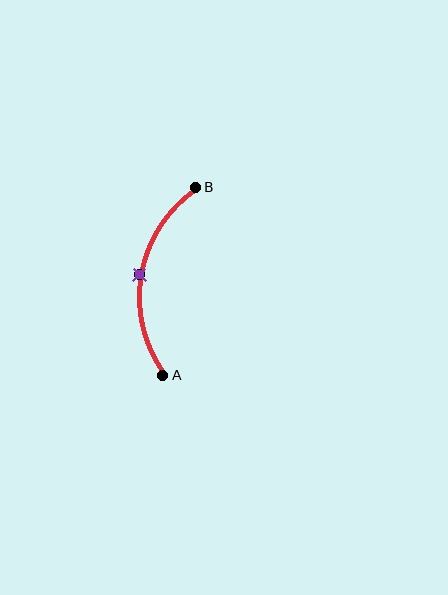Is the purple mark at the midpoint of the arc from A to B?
Yes. The purple mark lies on the arc at equal arc-length from both A and B — it is the arc midpoint.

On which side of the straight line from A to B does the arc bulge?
The arc bulges to the left of the straight line connecting A and B.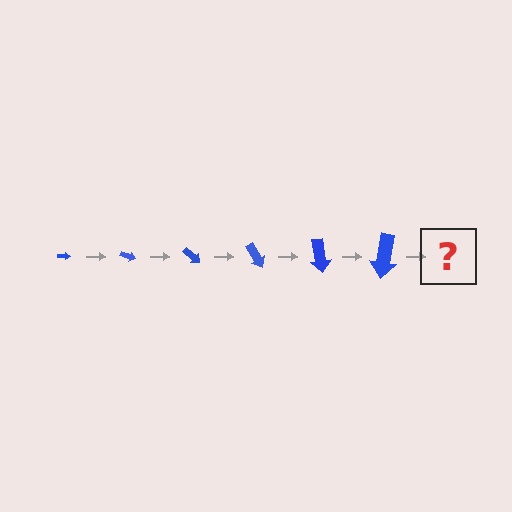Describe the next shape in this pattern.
It should be an arrow, larger than the previous one and rotated 120 degrees from the start.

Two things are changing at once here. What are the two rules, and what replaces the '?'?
The two rules are that the arrow grows larger each step and it rotates 20 degrees each step. The '?' should be an arrow, larger than the previous one and rotated 120 degrees from the start.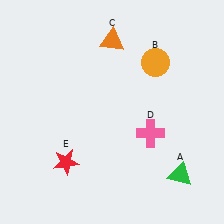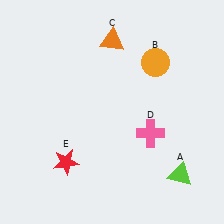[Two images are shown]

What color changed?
The triangle (A) changed from green in Image 1 to lime in Image 2.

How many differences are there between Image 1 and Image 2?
There is 1 difference between the two images.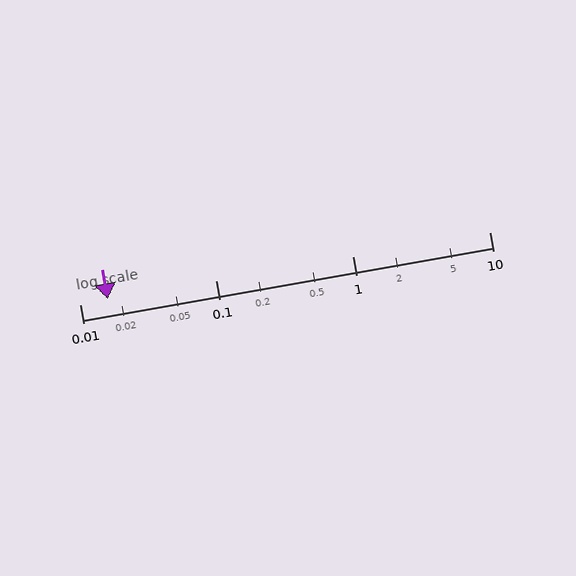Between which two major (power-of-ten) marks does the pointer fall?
The pointer is between 0.01 and 0.1.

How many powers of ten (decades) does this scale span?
The scale spans 3 decades, from 0.01 to 10.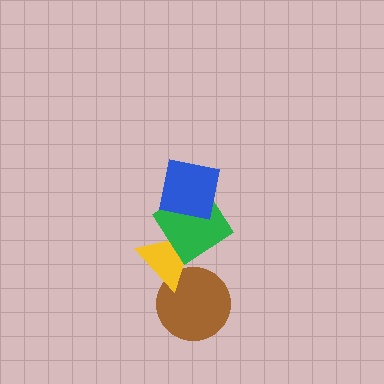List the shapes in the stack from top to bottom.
From top to bottom: the blue square, the green diamond, the yellow triangle, the brown circle.